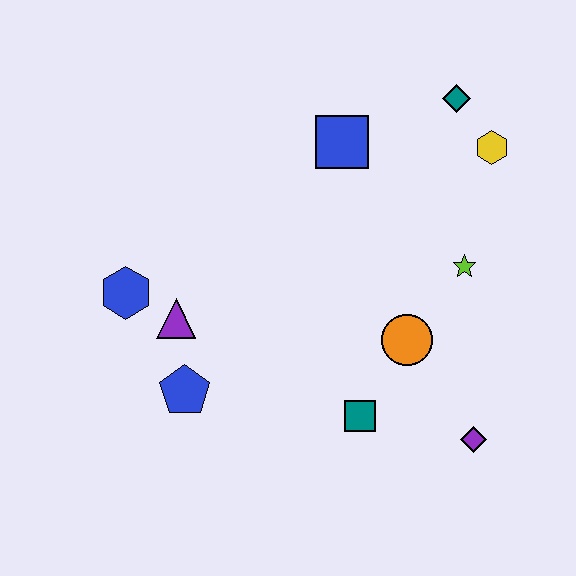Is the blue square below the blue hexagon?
No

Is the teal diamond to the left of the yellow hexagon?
Yes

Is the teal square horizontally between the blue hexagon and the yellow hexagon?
Yes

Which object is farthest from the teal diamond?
The blue pentagon is farthest from the teal diamond.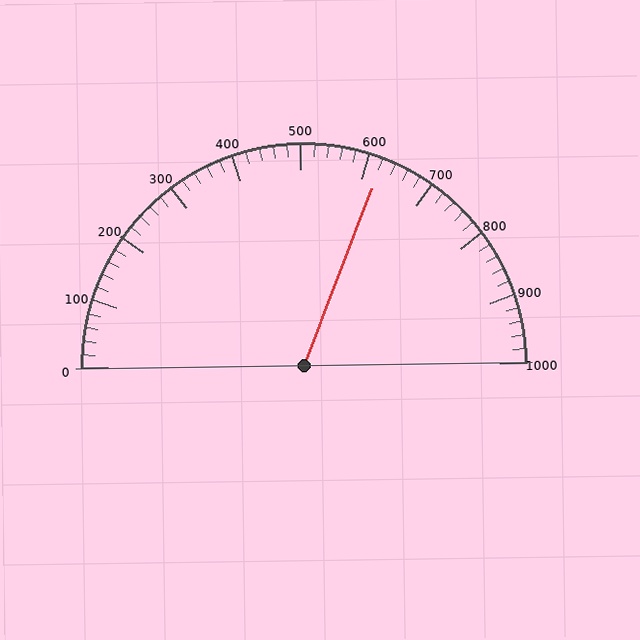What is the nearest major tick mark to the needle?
The nearest major tick mark is 600.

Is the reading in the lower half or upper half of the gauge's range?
The reading is in the upper half of the range (0 to 1000).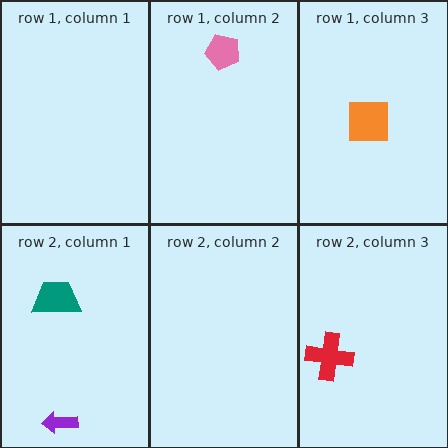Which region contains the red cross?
The row 2, column 3 region.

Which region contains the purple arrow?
The row 2, column 1 region.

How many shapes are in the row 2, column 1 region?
2.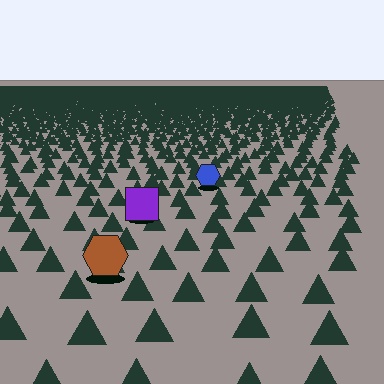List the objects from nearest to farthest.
From nearest to farthest: the brown hexagon, the purple square, the blue hexagon.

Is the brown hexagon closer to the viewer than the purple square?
Yes. The brown hexagon is closer — you can tell from the texture gradient: the ground texture is coarser near it.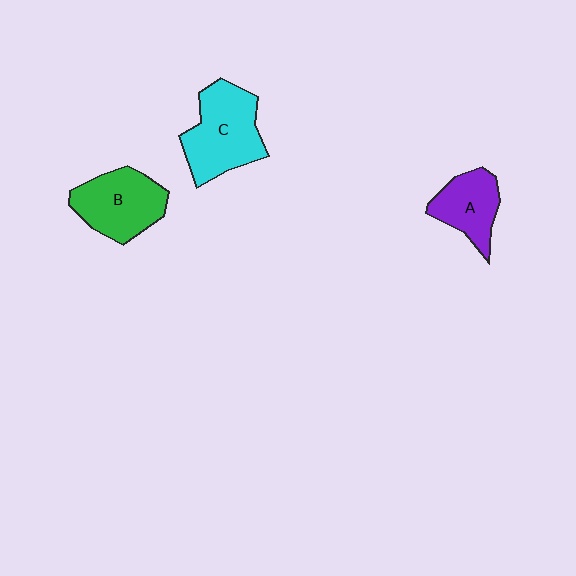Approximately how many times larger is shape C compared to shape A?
Approximately 1.6 times.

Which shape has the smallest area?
Shape A (purple).